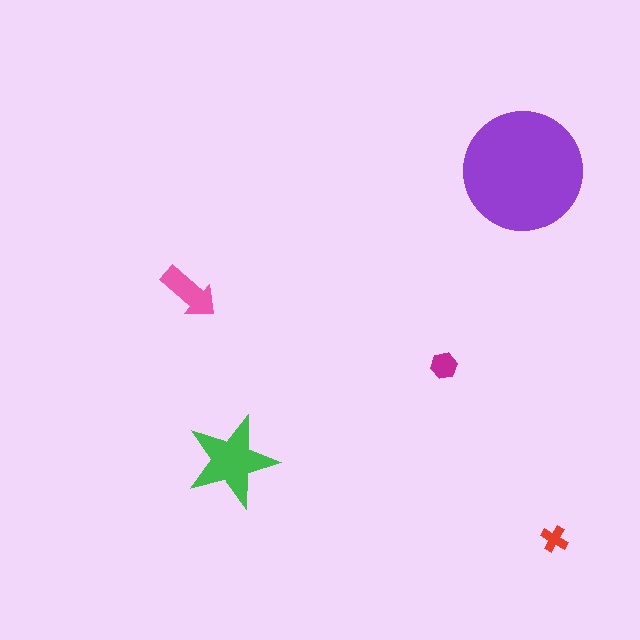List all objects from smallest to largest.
The red cross, the magenta hexagon, the pink arrow, the green star, the purple circle.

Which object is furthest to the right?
The red cross is rightmost.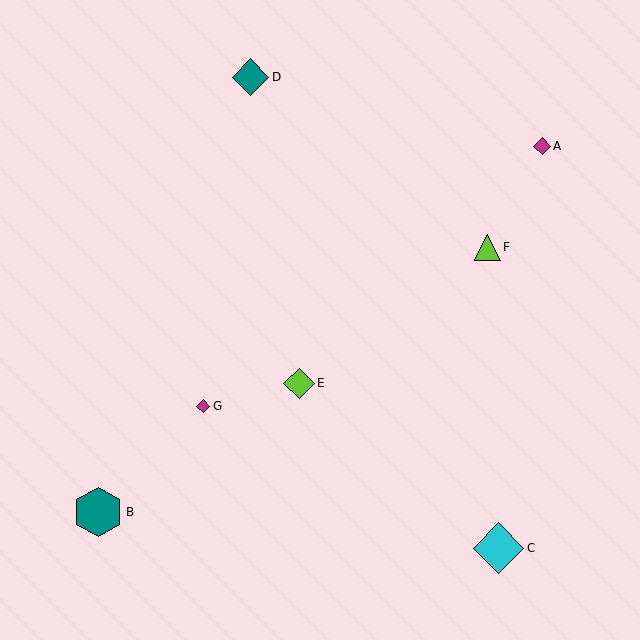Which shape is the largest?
The cyan diamond (labeled C) is the largest.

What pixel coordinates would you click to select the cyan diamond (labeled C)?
Click at (499, 548) to select the cyan diamond C.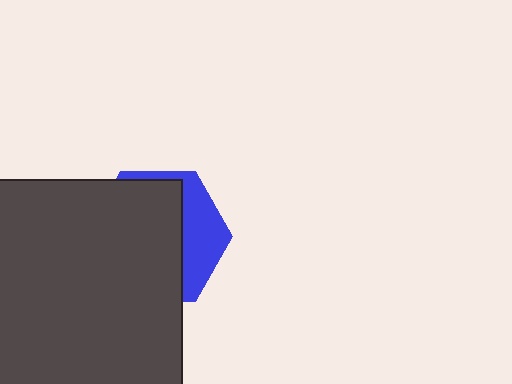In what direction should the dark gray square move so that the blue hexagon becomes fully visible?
The dark gray square should move left. That is the shortest direction to clear the overlap and leave the blue hexagon fully visible.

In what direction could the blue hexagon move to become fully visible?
The blue hexagon could move right. That would shift it out from behind the dark gray square entirely.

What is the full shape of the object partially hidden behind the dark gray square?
The partially hidden object is a blue hexagon.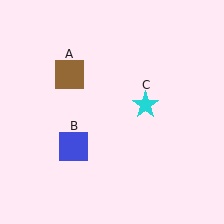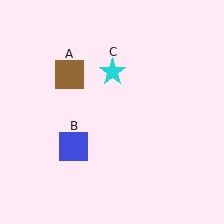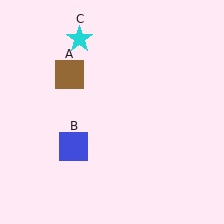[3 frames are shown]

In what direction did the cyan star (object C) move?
The cyan star (object C) moved up and to the left.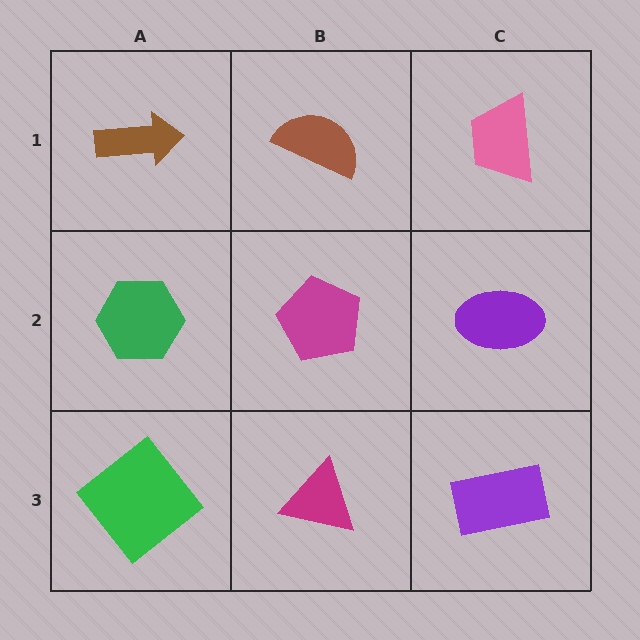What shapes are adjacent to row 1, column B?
A magenta pentagon (row 2, column B), a brown arrow (row 1, column A), a pink trapezoid (row 1, column C).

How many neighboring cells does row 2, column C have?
3.